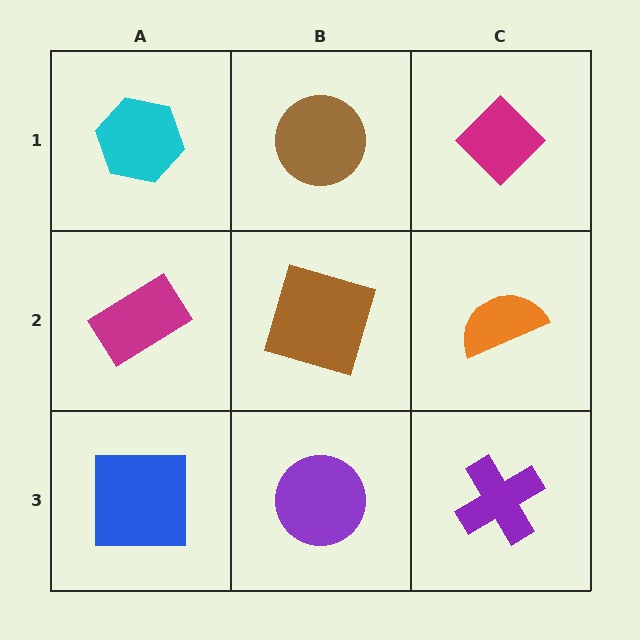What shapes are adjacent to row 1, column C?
An orange semicircle (row 2, column C), a brown circle (row 1, column B).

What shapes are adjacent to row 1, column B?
A brown square (row 2, column B), a cyan hexagon (row 1, column A), a magenta diamond (row 1, column C).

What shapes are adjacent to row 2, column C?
A magenta diamond (row 1, column C), a purple cross (row 3, column C), a brown square (row 2, column B).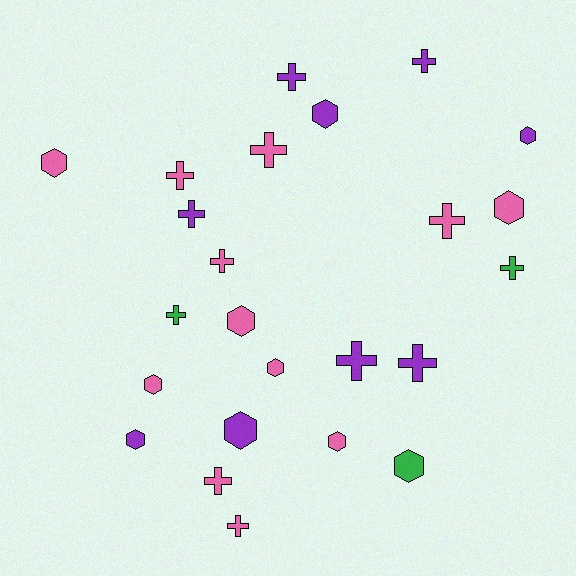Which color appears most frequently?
Pink, with 12 objects.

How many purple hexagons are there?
There are 4 purple hexagons.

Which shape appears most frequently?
Cross, with 13 objects.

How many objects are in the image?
There are 24 objects.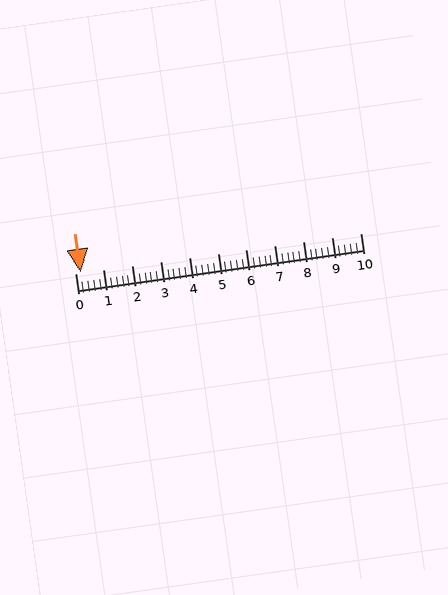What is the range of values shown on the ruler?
The ruler shows values from 0 to 10.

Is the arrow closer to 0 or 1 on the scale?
The arrow is closer to 0.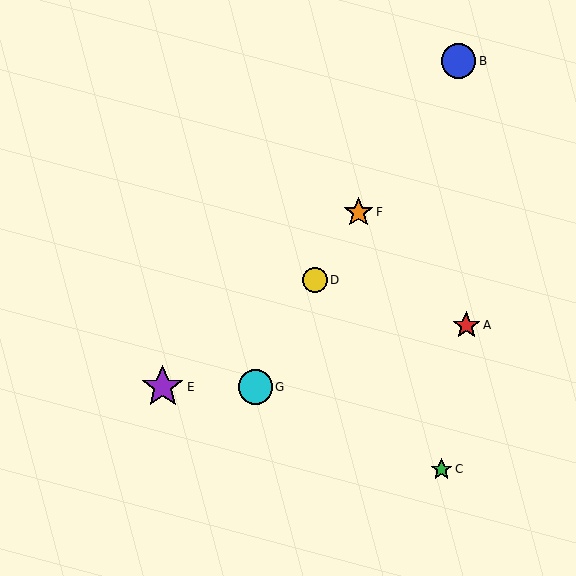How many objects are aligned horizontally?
2 objects (E, G) are aligned horizontally.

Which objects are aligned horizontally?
Objects E, G are aligned horizontally.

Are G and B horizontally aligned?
No, G is at y≈387 and B is at y≈61.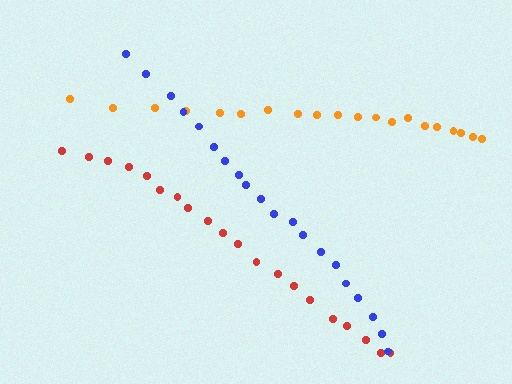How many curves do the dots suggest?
There are 3 distinct paths.